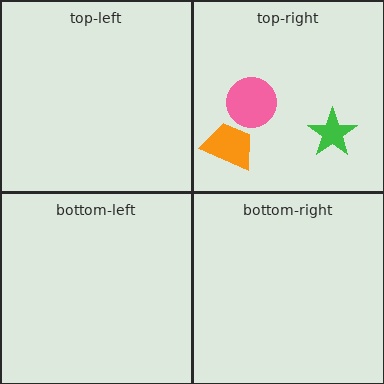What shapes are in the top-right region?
The green star, the orange trapezoid, the pink circle.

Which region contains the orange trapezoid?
The top-right region.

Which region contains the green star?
The top-right region.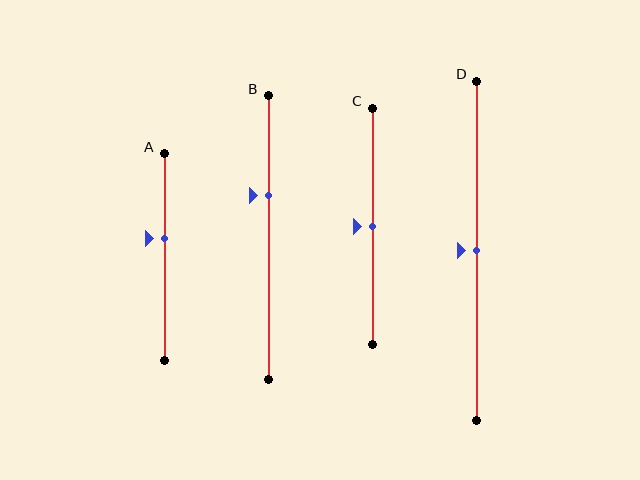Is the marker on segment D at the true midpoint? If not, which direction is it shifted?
Yes, the marker on segment D is at the true midpoint.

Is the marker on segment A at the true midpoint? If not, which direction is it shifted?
No, the marker on segment A is shifted upward by about 9% of the segment length.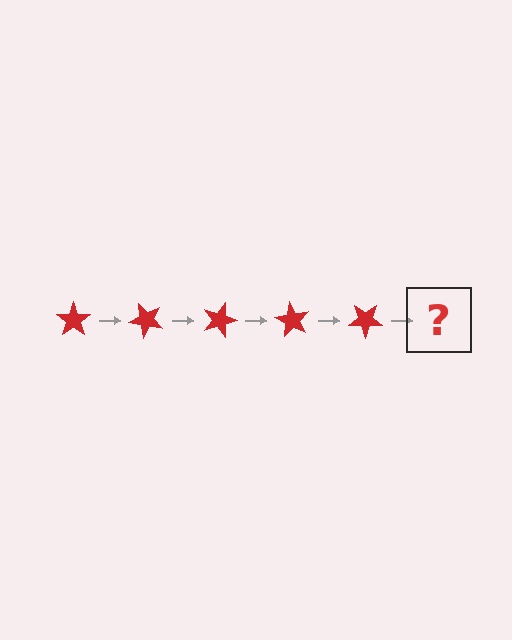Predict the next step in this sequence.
The next step is a red star rotated 225 degrees.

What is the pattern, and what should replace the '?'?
The pattern is that the star rotates 45 degrees each step. The '?' should be a red star rotated 225 degrees.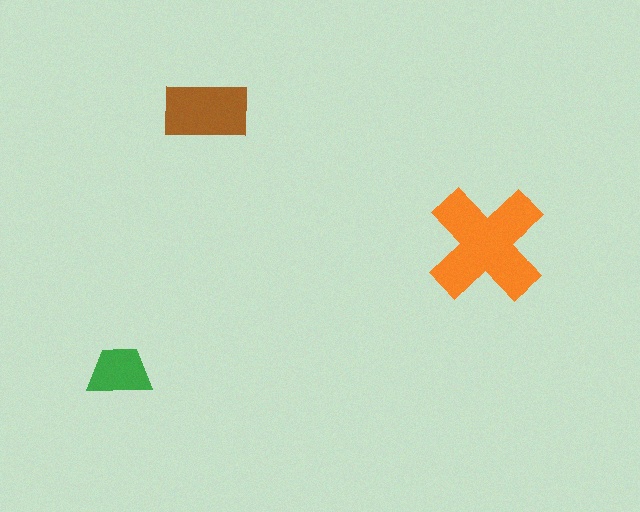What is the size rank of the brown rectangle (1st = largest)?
2nd.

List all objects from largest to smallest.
The orange cross, the brown rectangle, the green trapezoid.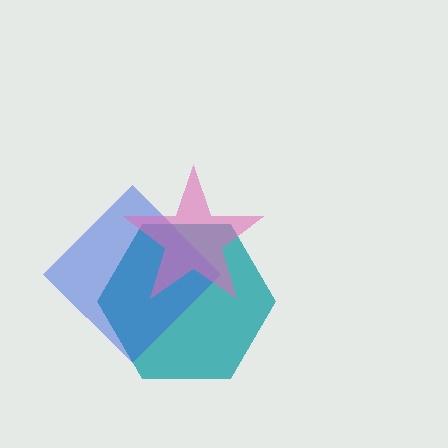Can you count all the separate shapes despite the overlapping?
Yes, there are 3 separate shapes.